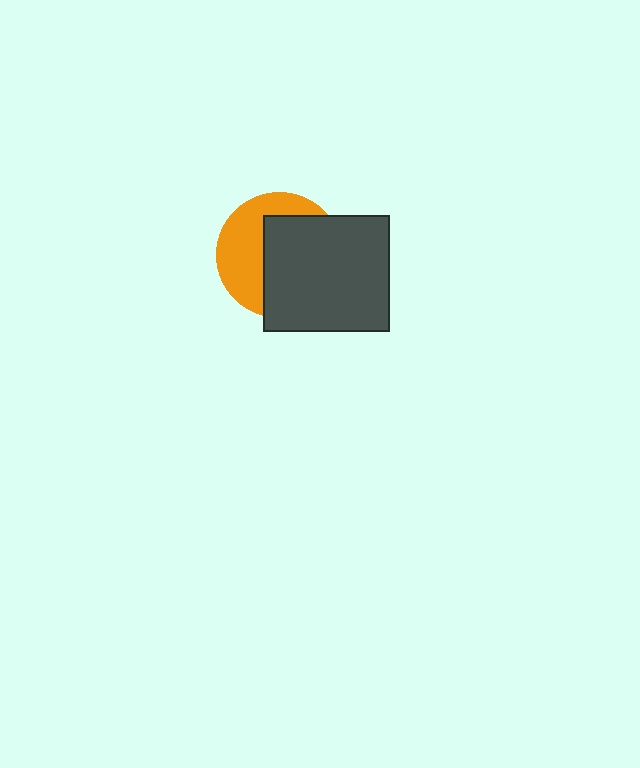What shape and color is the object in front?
The object in front is a dark gray rectangle.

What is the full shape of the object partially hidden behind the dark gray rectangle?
The partially hidden object is an orange circle.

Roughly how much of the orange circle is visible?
A small part of it is visible (roughly 43%).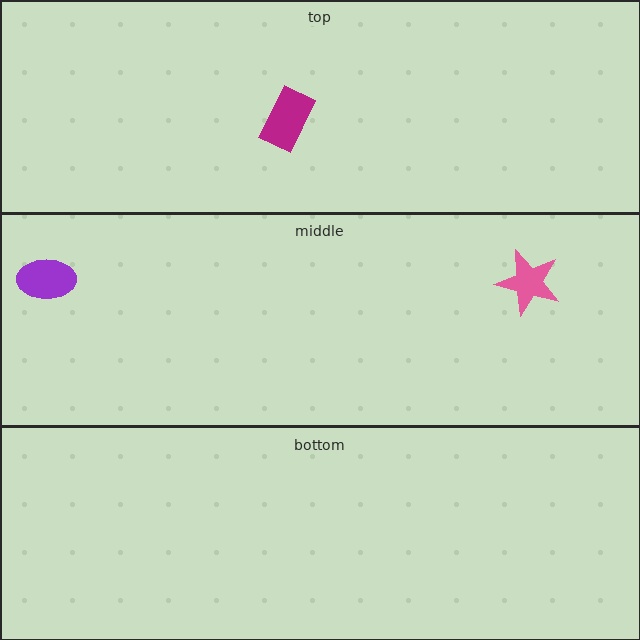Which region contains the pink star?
The middle region.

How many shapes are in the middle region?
2.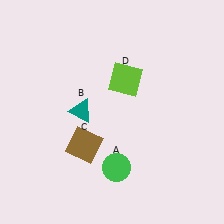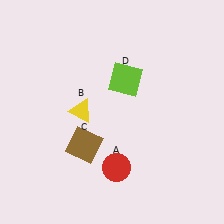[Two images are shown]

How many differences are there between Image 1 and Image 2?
There are 2 differences between the two images.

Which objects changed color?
A changed from green to red. B changed from teal to yellow.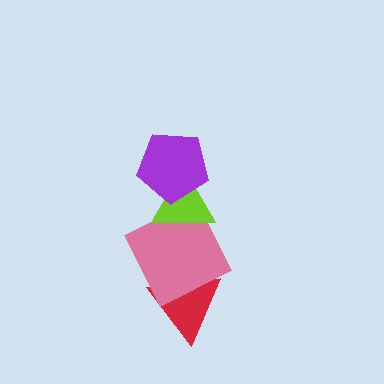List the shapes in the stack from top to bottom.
From top to bottom: the purple pentagon, the lime triangle, the pink square, the red triangle.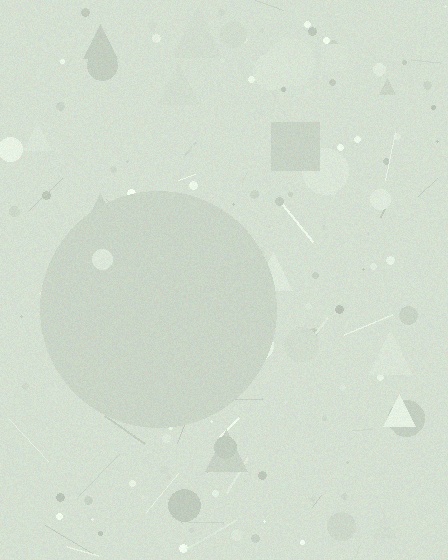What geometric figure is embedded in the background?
A circle is embedded in the background.